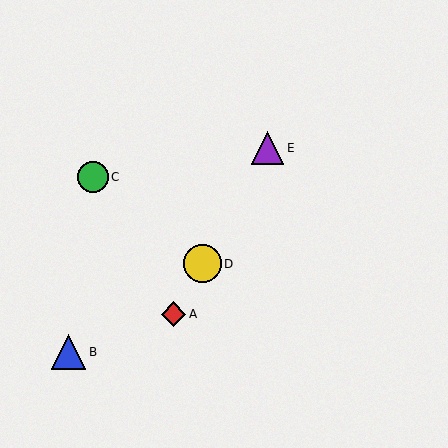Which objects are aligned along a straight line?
Objects A, D, E are aligned along a straight line.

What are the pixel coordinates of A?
Object A is at (174, 314).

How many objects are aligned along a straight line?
3 objects (A, D, E) are aligned along a straight line.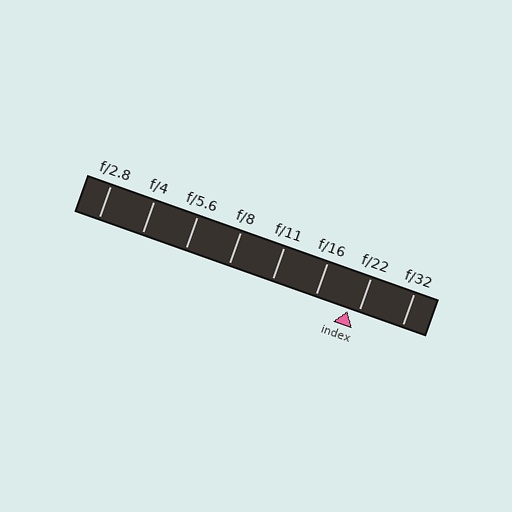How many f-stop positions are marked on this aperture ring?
There are 8 f-stop positions marked.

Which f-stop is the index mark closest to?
The index mark is closest to f/22.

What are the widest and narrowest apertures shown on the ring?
The widest aperture shown is f/2.8 and the narrowest is f/32.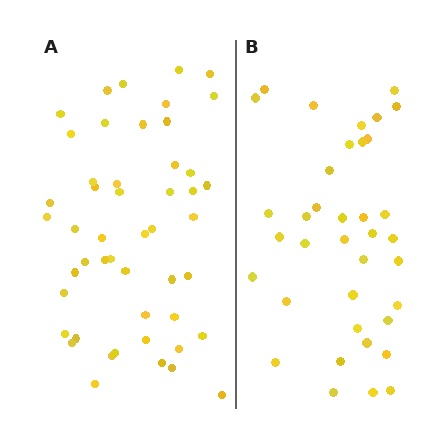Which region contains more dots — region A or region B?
Region A (the left region) has more dots.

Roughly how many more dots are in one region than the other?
Region A has roughly 12 or so more dots than region B.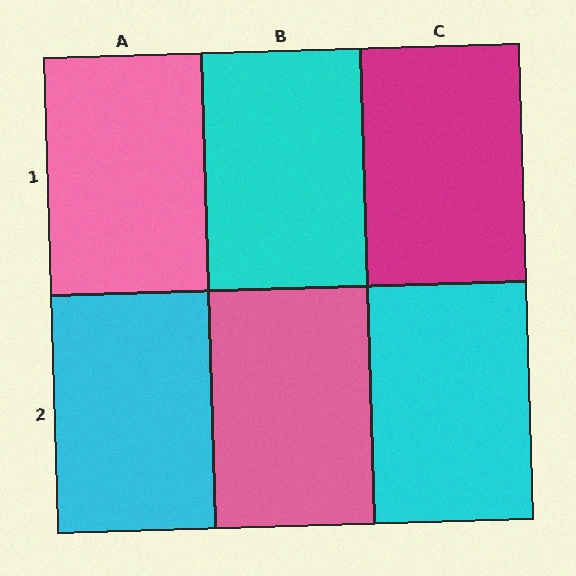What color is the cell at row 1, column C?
Magenta.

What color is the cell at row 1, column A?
Pink.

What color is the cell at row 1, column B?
Cyan.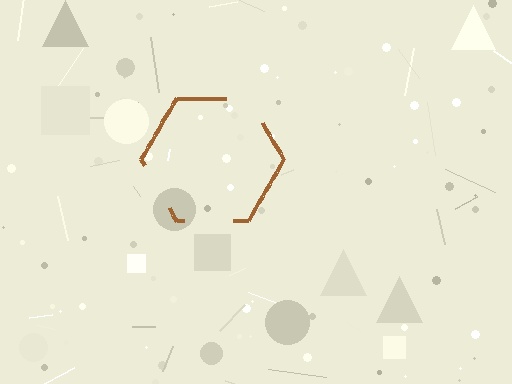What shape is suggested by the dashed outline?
The dashed outline suggests a hexagon.